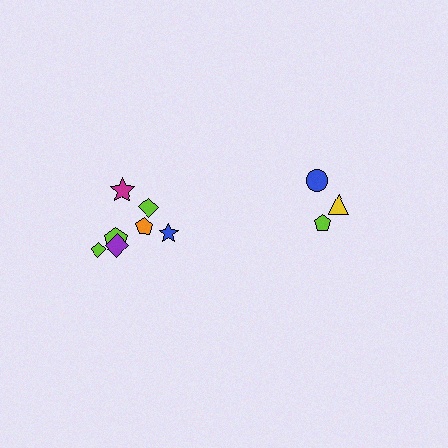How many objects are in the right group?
There are 3 objects.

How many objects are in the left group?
There are 7 objects.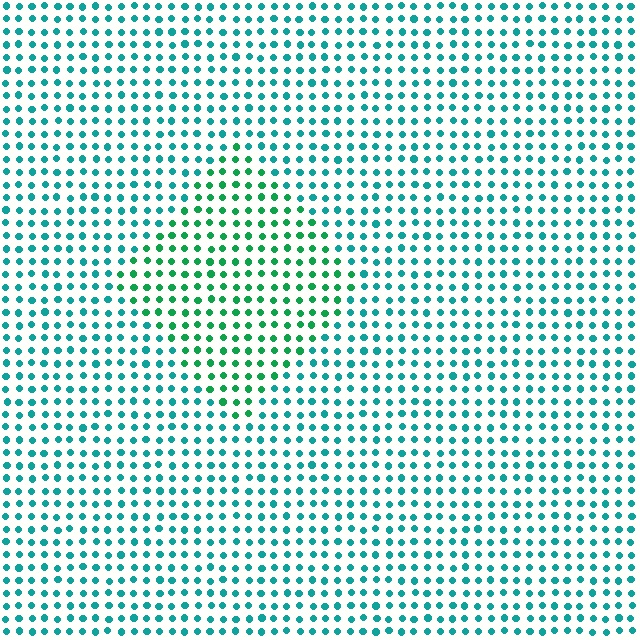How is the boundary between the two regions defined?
The boundary is defined purely by a slight shift in hue (about 33 degrees). Spacing, size, and orientation are identical on both sides.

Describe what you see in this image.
The image is filled with small teal elements in a uniform arrangement. A diamond-shaped region is visible where the elements are tinted to a slightly different hue, forming a subtle color boundary.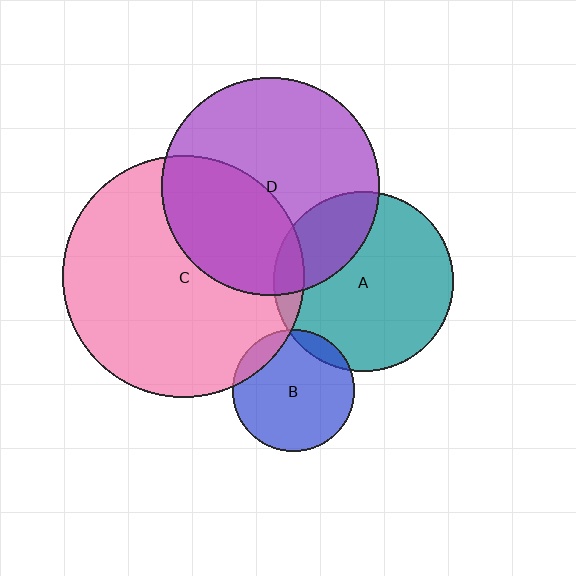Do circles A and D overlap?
Yes.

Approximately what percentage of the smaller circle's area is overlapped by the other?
Approximately 25%.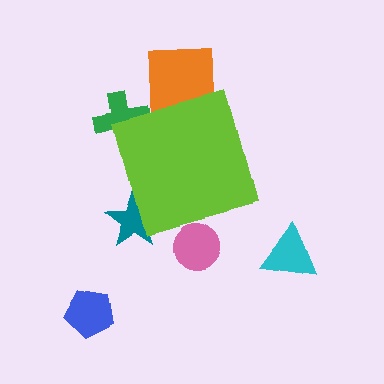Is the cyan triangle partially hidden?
No, the cyan triangle is fully visible.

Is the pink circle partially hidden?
Yes, the pink circle is partially hidden behind the lime diamond.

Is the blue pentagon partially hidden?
No, the blue pentagon is fully visible.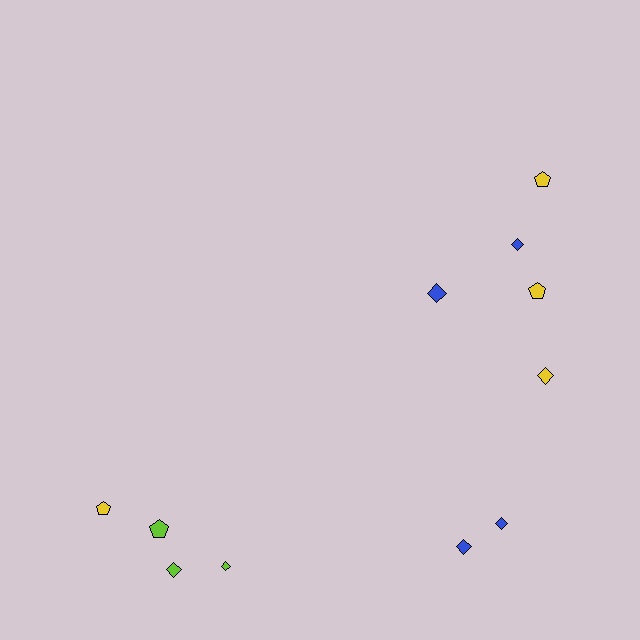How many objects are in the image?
There are 11 objects.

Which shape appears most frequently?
Diamond, with 7 objects.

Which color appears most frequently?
Blue, with 4 objects.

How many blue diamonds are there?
There are 4 blue diamonds.